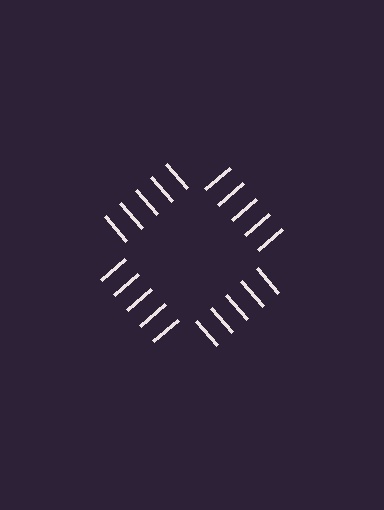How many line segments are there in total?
20 — 5 along each of the 4 edges.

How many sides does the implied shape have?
4 sides — the line-ends trace a square.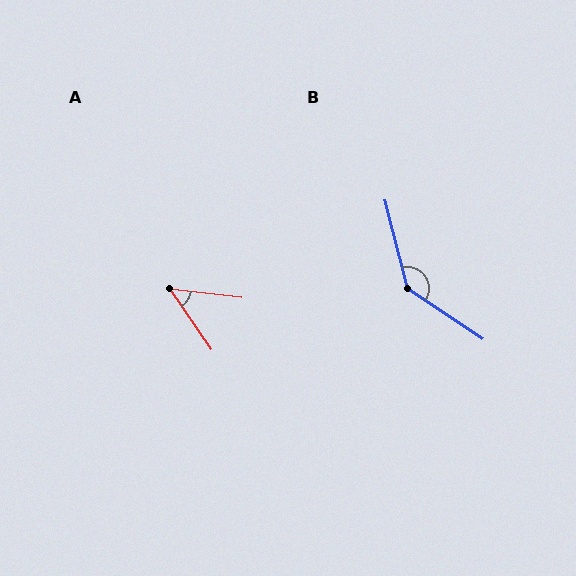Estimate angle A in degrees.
Approximately 49 degrees.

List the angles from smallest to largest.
A (49°), B (138°).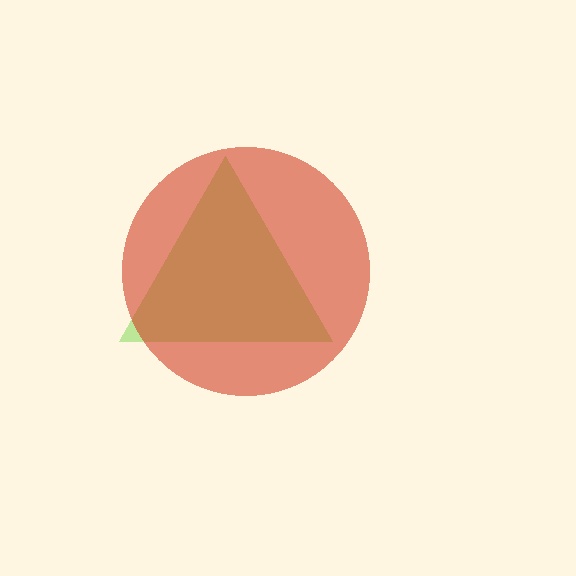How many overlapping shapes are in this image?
There are 2 overlapping shapes in the image.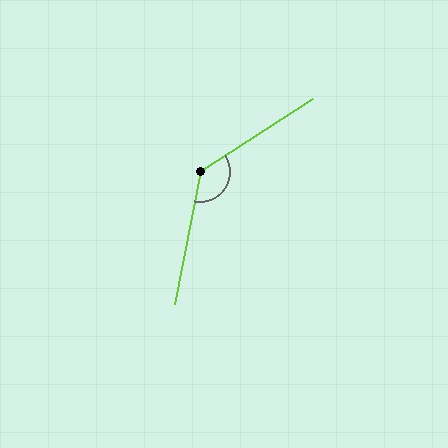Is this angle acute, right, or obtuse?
It is obtuse.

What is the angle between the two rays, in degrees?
Approximately 134 degrees.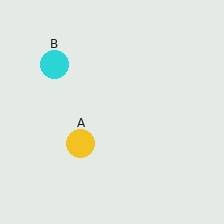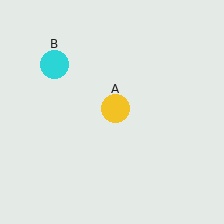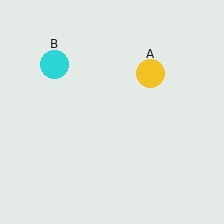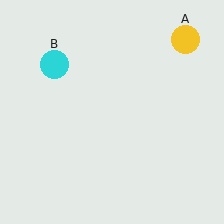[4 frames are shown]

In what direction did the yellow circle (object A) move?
The yellow circle (object A) moved up and to the right.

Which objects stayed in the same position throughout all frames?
Cyan circle (object B) remained stationary.